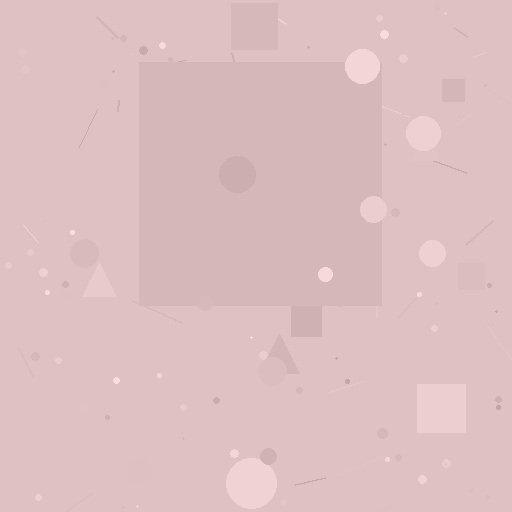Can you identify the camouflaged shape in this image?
The camouflaged shape is a square.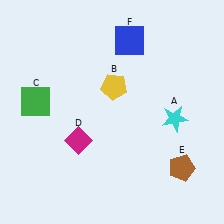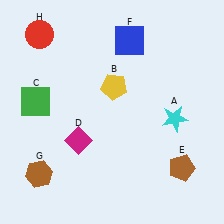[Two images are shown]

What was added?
A brown hexagon (G), a red circle (H) were added in Image 2.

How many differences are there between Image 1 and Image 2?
There are 2 differences between the two images.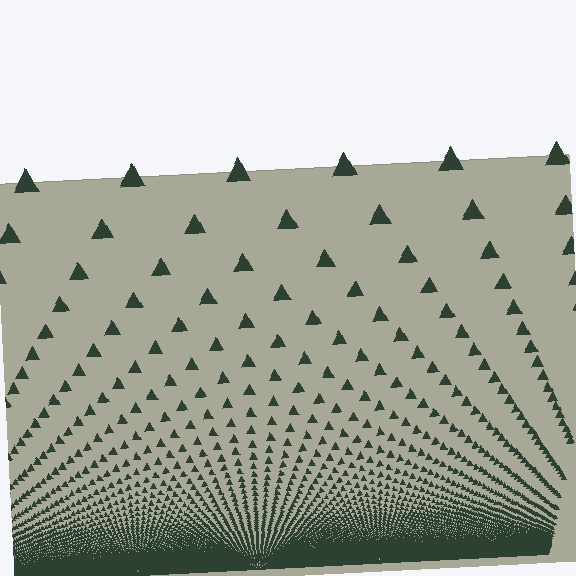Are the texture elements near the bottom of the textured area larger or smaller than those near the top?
Smaller. The gradient is inverted — elements near the bottom are smaller and denser.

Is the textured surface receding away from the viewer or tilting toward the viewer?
The surface appears to tilt toward the viewer. Texture elements get larger and sparser toward the top.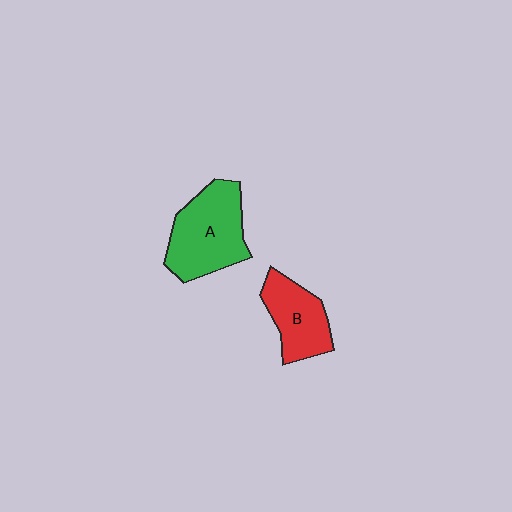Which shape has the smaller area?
Shape B (red).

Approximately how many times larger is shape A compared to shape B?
Approximately 1.4 times.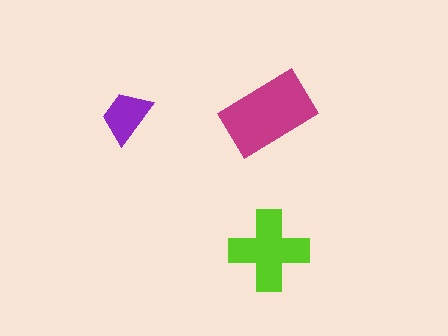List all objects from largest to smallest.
The magenta rectangle, the lime cross, the purple trapezoid.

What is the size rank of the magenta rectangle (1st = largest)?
1st.